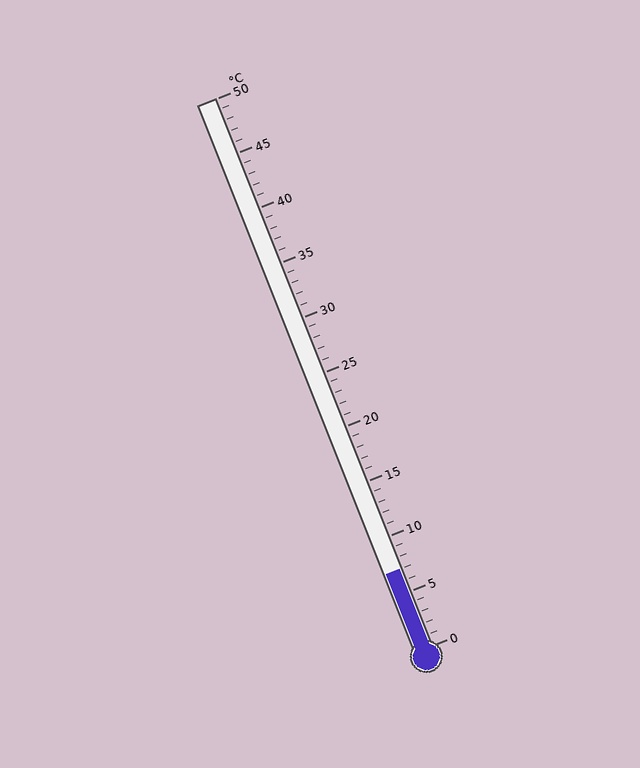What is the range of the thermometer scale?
The thermometer scale ranges from 0°C to 50°C.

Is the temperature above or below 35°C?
The temperature is below 35°C.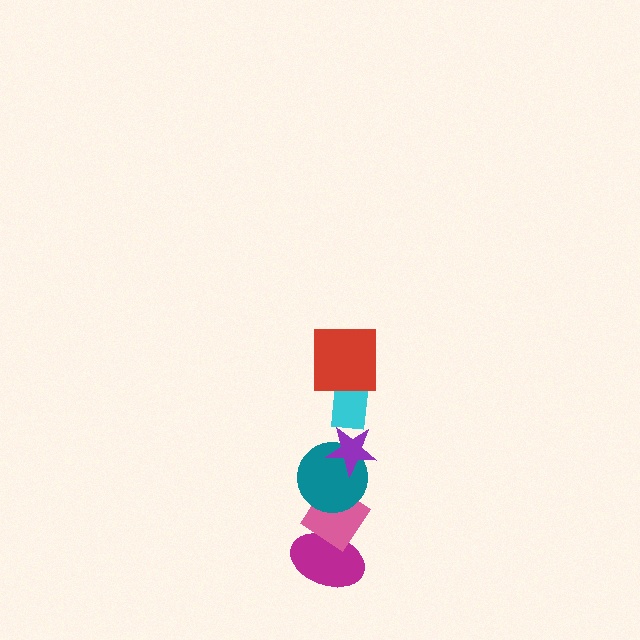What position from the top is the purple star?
The purple star is 3rd from the top.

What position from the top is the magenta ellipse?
The magenta ellipse is 6th from the top.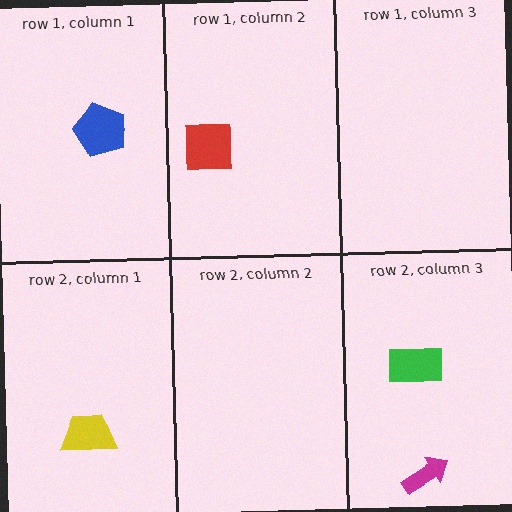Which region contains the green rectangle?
The row 2, column 3 region.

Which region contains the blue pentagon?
The row 1, column 1 region.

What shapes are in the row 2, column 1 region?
The yellow trapezoid.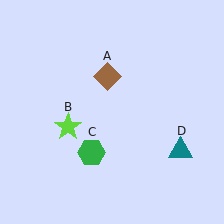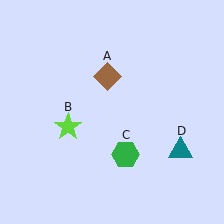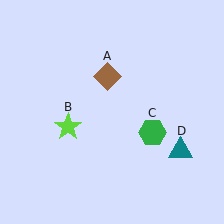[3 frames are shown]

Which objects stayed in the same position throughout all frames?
Brown diamond (object A) and lime star (object B) and teal triangle (object D) remained stationary.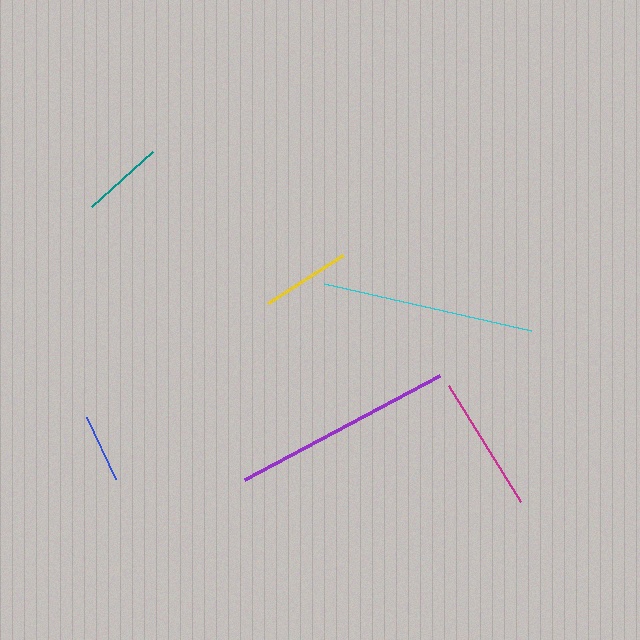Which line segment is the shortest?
The blue line is the shortest at approximately 69 pixels.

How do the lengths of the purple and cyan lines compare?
The purple and cyan lines are approximately the same length.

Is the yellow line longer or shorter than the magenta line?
The magenta line is longer than the yellow line.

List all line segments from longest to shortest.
From longest to shortest: purple, cyan, magenta, yellow, teal, blue.